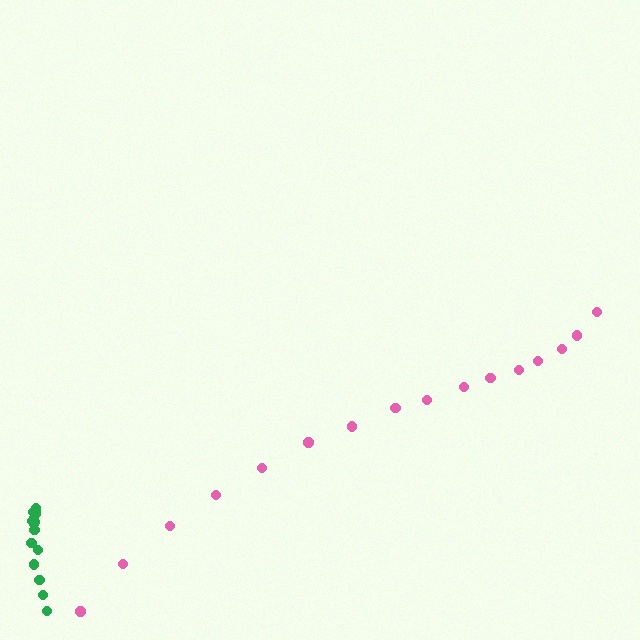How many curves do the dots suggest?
There are 2 distinct paths.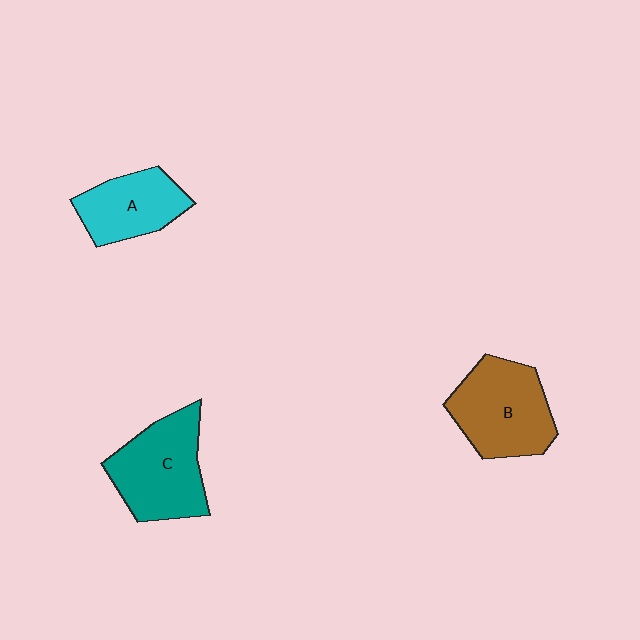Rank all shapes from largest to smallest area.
From largest to smallest: C (teal), B (brown), A (cyan).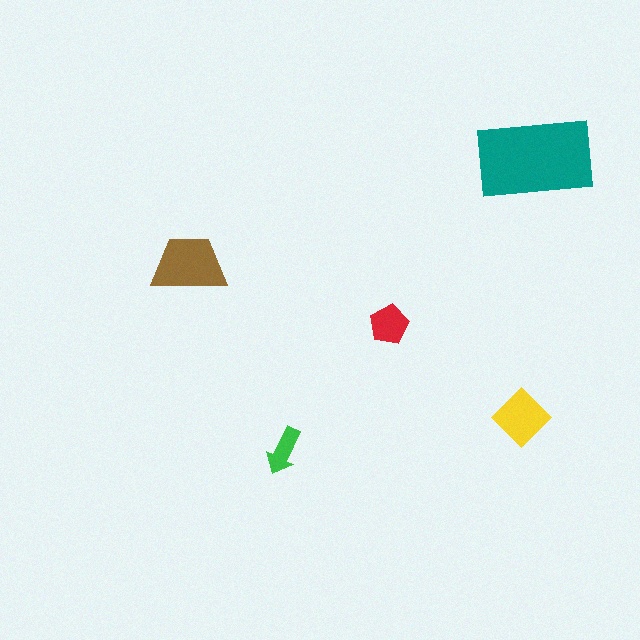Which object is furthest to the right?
The teal rectangle is rightmost.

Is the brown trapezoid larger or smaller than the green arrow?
Larger.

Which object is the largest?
The teal rectangle.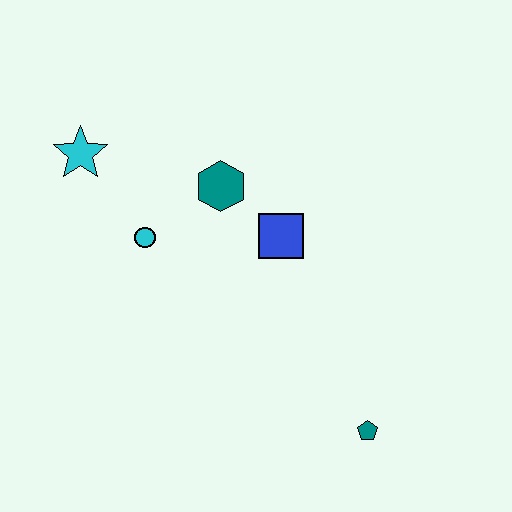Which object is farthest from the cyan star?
The teal pentagon is farthest from the cyan star.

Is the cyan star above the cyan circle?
Yes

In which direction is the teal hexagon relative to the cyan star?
The teal hexagon is to the right of the cyan star.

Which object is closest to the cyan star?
The cyan circle is closest to the cyan star.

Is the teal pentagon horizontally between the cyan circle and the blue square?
No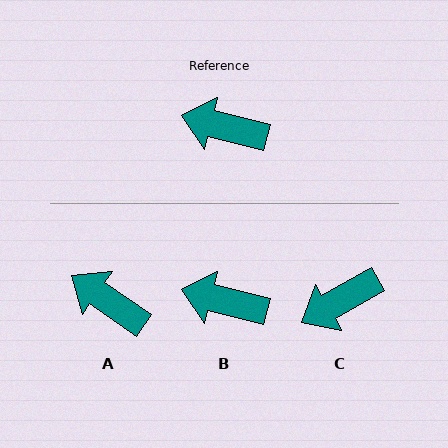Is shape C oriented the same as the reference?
No, it is off by about 44 degrees.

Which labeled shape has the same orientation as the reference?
B.